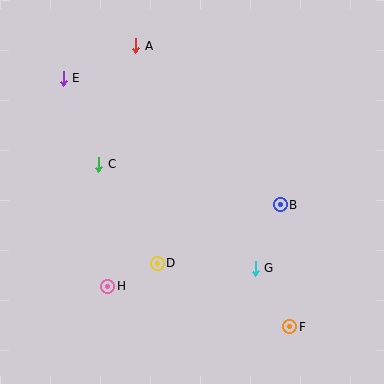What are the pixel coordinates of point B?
Point B is at (280, 205).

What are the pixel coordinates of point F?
Point F is at (290, 327).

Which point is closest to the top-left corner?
Point E is closest to the top-left corner.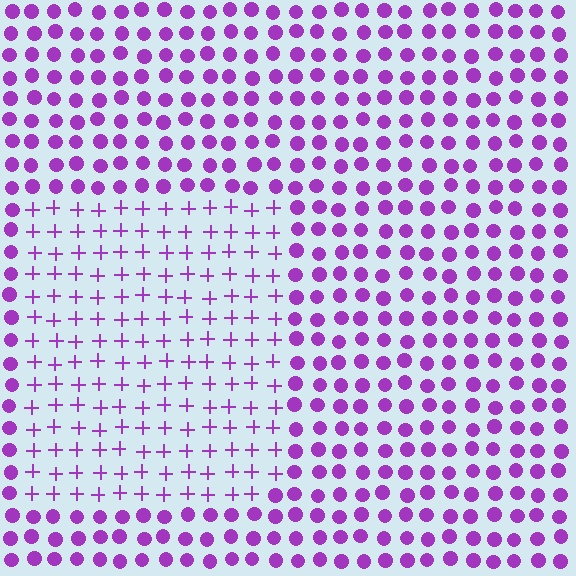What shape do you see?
I see a rectangle.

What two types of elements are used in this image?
The image uses plus signs inside the rectangle region and circles outside it.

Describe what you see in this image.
The image is filled with small purple elements arranged in a uniform grid. A rectangle-shaped region contains plus signs, while the surrounding area contains circles. The boundary is defined purely by the change in element shape.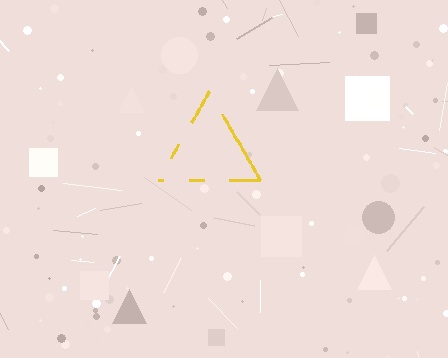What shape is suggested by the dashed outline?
The dashed outline suggests a triangle.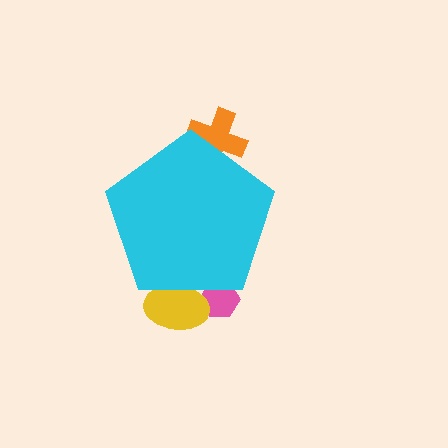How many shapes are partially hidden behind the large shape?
3 shapes are partially hidden.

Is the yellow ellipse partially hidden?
Yes, the yellow ellipse is partially hidden behind the cyan pentagon.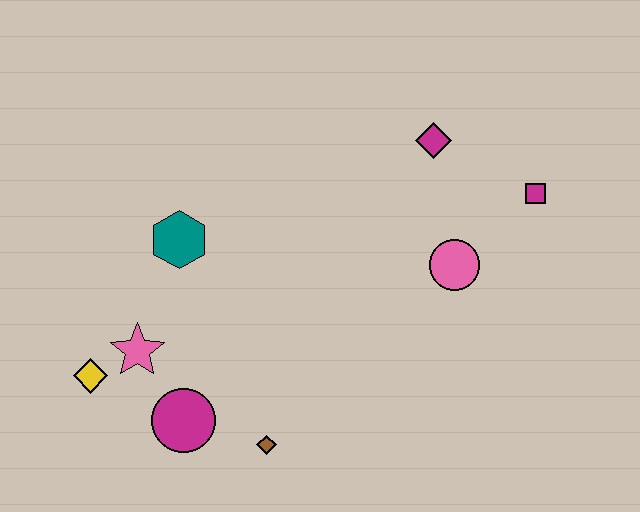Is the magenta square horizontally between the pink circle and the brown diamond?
No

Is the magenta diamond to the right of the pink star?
Yes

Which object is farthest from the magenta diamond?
The yellow diamond is farthest from the magenta diamond.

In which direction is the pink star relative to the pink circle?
The pink star is to the left of the pink circle.